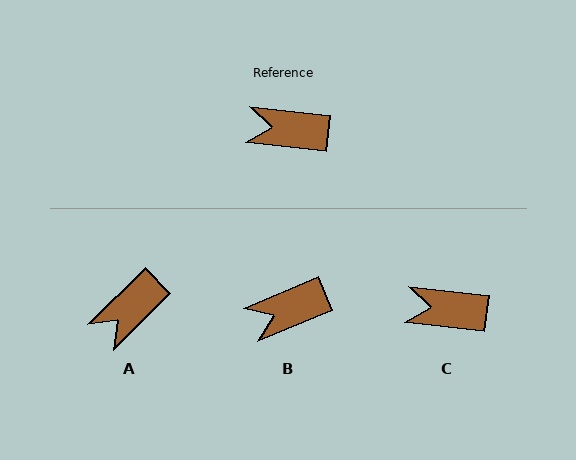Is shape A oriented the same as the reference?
No, it is off by about 51 degrees.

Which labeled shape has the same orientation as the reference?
C.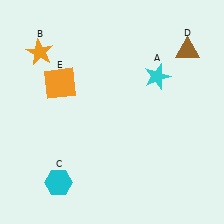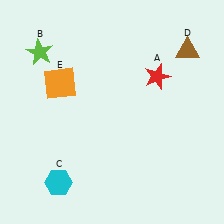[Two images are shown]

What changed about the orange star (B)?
In Image 1, B is orange. In Image 2, it changed to lime.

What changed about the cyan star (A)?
In Image 1, A is cyan. In Image 2, it changed to red.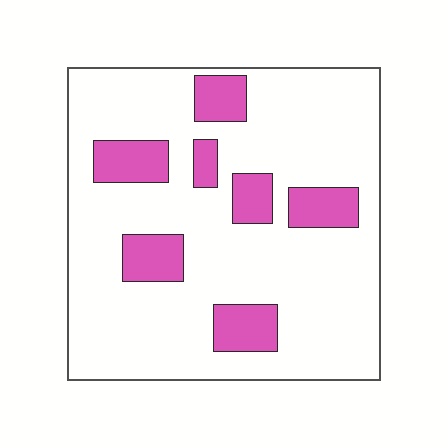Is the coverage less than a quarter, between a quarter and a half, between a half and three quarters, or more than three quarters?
Less than a quarter.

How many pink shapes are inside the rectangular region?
7.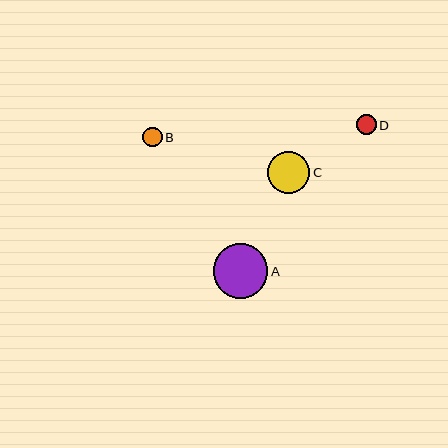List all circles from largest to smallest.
From largest to smallest: A, C, D, B.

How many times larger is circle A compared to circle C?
Circle A is approximately 1.3 times the size of circle C.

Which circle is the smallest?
Circle B is the smallest with a size of approximately 19 pixels.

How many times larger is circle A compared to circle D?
Circle A is approximately 2.7 times the size of circle D.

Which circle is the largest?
Circle A is the largest with a size of approximately 55 pixels.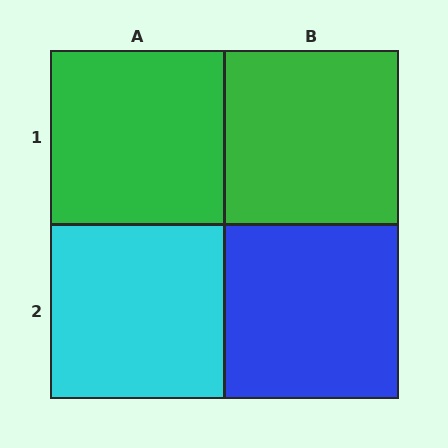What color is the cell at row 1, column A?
Green.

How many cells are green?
2 cells are green.